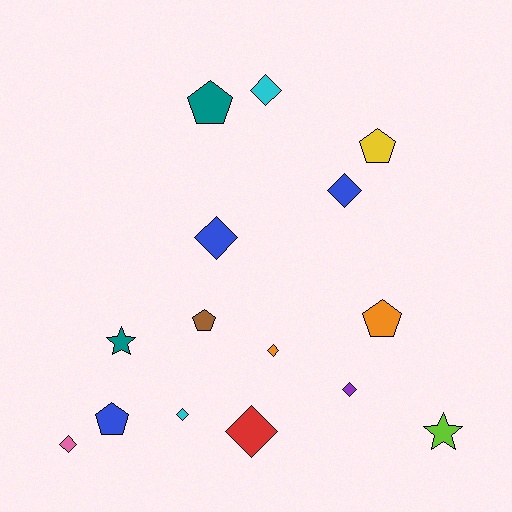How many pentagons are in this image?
There are 5 pentagons.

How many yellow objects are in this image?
There is 1 yellow object.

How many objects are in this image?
There are 15 objects.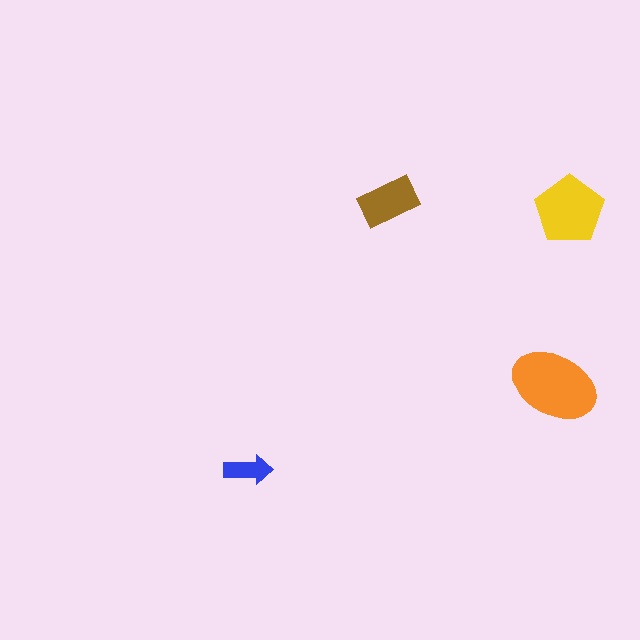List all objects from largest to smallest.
The orange ellipse, the yellow pentagon, the brown rectangle, the blue arrow.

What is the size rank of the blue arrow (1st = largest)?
4th.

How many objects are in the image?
There are 4 objects in the image.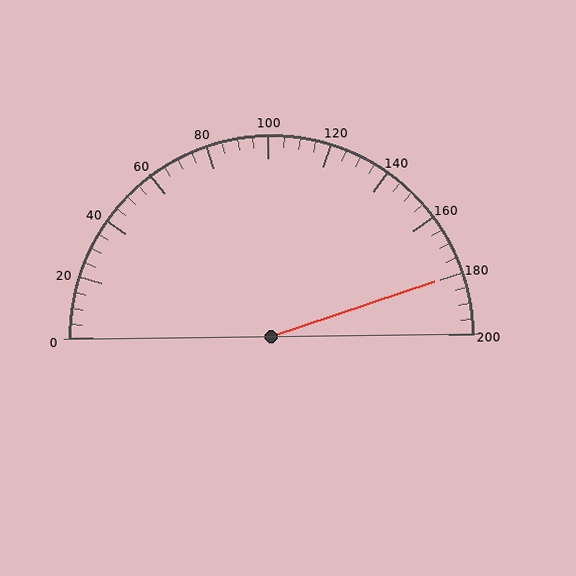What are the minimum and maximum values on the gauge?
The gauge ranges from 0 to 200.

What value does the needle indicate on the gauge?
The needle indicates approximately 180.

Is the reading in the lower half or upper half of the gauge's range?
The reading is in the upper half of the range (0 to 200).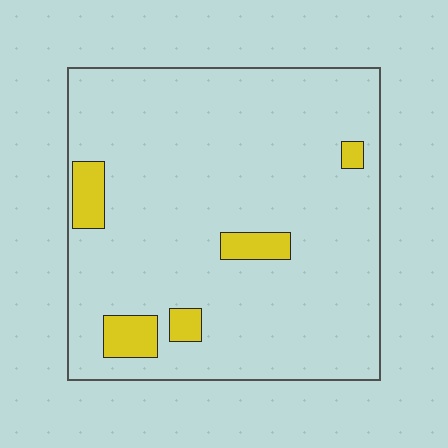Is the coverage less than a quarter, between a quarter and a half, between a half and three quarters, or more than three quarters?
Less than a quarter.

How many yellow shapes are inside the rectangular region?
5.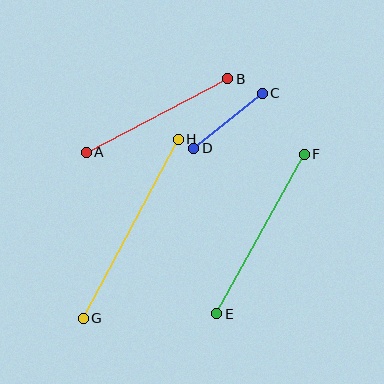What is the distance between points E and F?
The distance is approximately 182 pixels.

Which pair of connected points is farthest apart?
Points G and H are farthest apart.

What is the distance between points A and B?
The distance is approximately 159 pixels.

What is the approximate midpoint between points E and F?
The midpoint is at approximately (260, 234) pixels.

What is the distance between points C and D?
The distance is approximately 88 pixels.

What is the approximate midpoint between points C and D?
The midpoint is at approximately (228, 121) pixels.